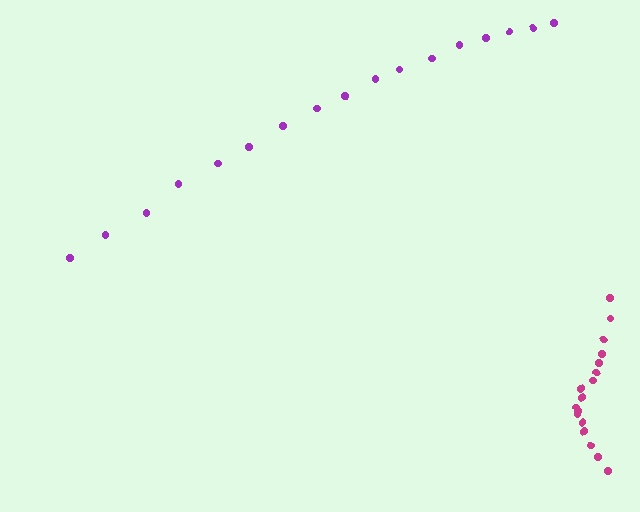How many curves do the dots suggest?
There are 2 distinct paths.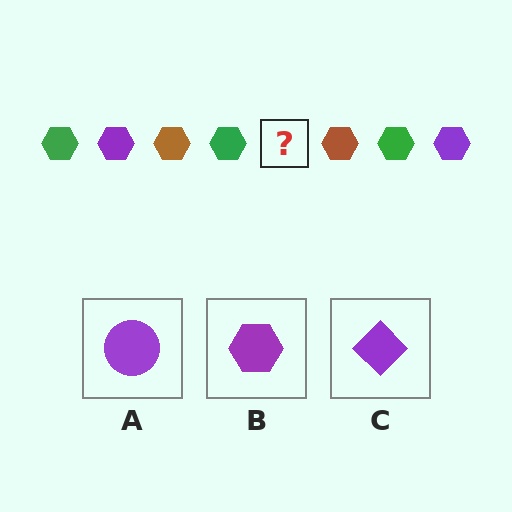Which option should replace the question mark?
Option B.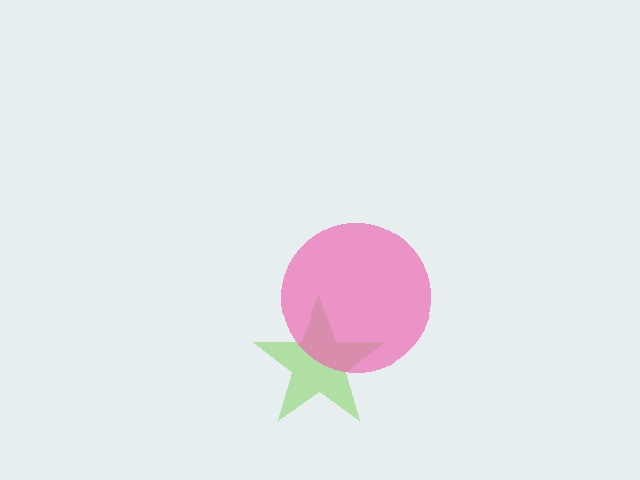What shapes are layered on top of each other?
The layered shapes are: a lime star, a pink circle.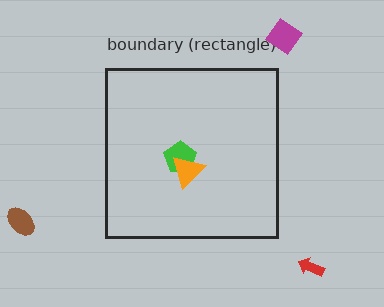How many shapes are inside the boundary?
2 inside, 3 outside.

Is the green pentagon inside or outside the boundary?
Inside.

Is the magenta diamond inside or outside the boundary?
Outside.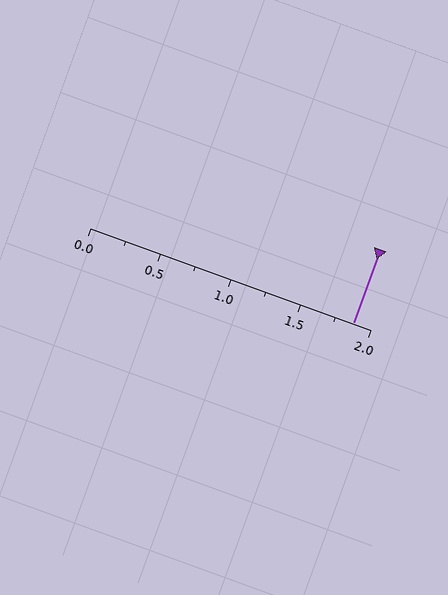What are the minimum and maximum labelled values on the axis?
The axis runs from 0.0 to 2.0.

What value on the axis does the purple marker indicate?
The marker indicates approximately 1.88.